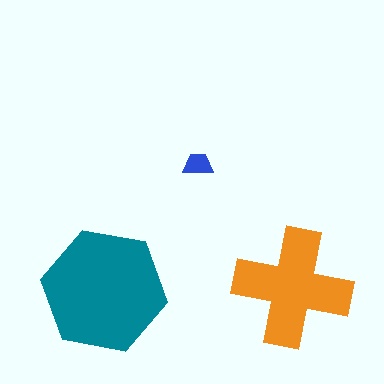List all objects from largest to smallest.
The teal hexagon, the orange cross, the blue trapezoid.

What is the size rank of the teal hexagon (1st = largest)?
1st.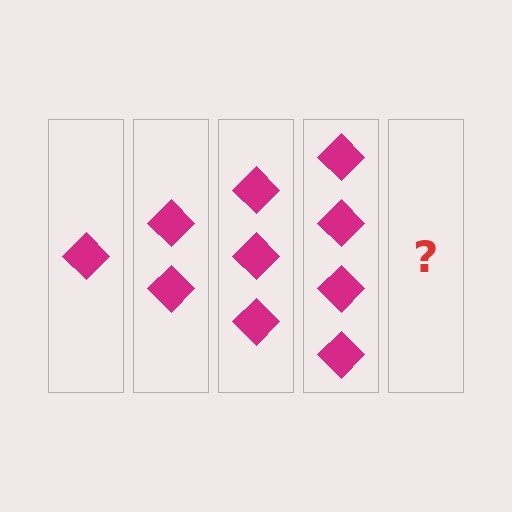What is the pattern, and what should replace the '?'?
The pattern is that each step adds one more diamond. The '?' should be 5 diamonds.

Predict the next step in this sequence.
The next step is 5 diamonds.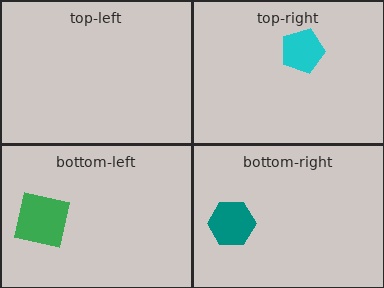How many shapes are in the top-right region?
1.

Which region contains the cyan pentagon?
The top-right region.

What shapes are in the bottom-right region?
The teal hexagon.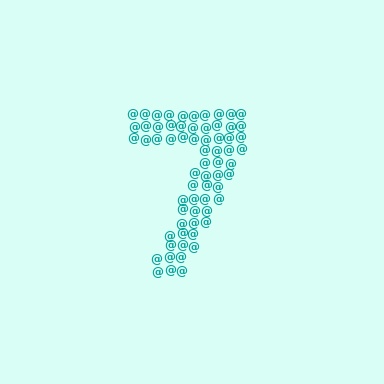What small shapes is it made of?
It is made of small at signs.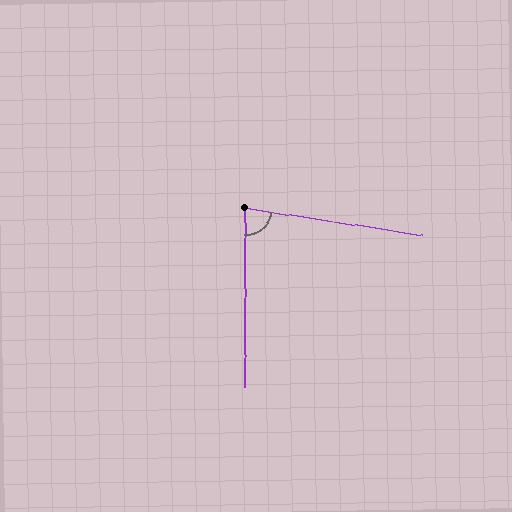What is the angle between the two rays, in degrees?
Approximately 81 degrees.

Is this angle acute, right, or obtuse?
It is acute.